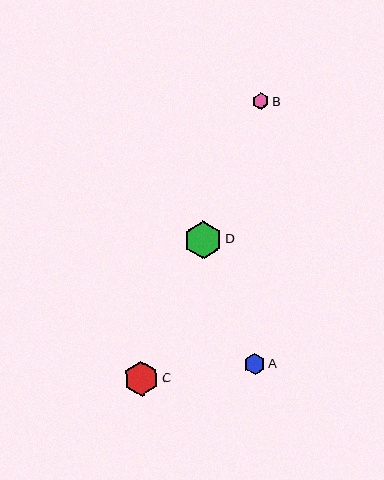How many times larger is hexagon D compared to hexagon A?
Hexagon D is approximately 1.8 times the size of hexagon A.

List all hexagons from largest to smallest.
From largest to smallest: D, C, A, B.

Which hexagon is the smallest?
Hexagon B is the smallest with a size of approximately 17 pixels.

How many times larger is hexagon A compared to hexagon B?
Hexagon A is approximately 1.3 times the size of hexagon B.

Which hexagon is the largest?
Hexagon D is the largest with a size of approximately 38 pixels.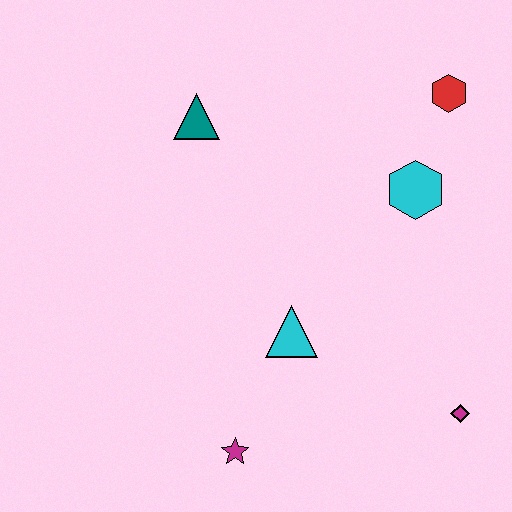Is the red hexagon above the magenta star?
Yes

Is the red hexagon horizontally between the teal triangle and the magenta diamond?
Yes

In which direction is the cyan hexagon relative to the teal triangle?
The cyan hexagon is to the right of the teal triangle.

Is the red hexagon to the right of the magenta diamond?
No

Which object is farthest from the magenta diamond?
The teal triangle is farthest from the magenta diamond.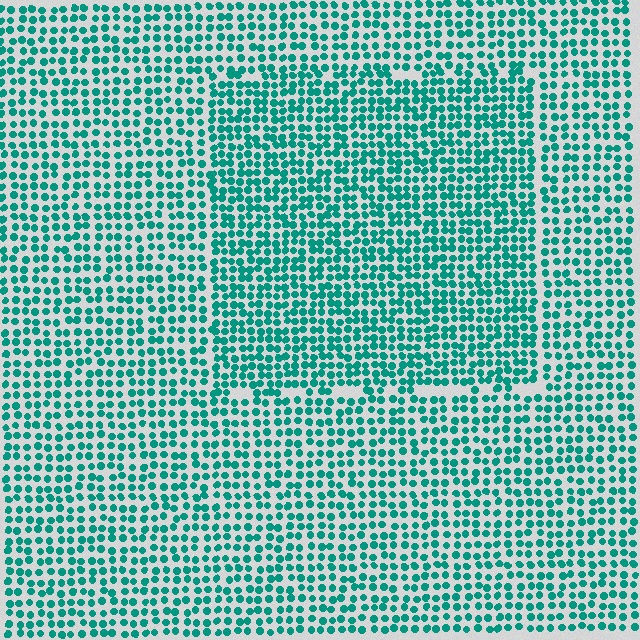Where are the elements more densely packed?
The elements are more densely packed inside the rectangle boundary.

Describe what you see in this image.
The image contains small teal elements arranged at two different densities. A rectangle-shaped region is visible where the elements are more densely packed than the surrounding area.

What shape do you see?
I see a rectangle.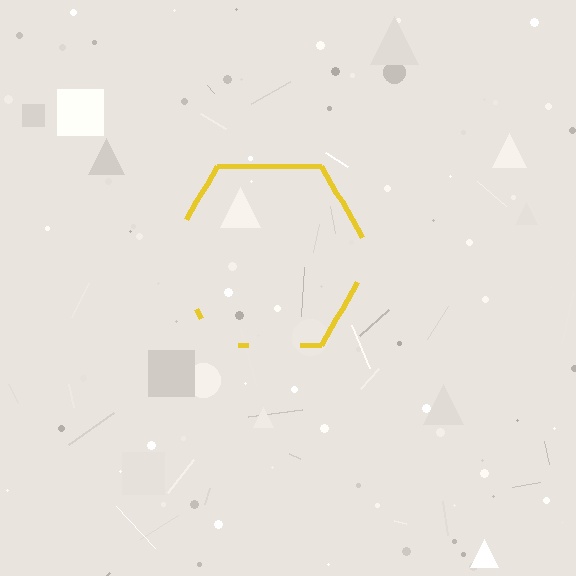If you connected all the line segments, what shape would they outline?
They would outline a hexagon.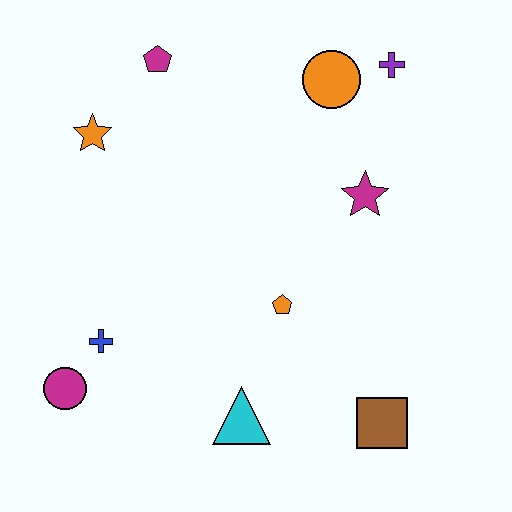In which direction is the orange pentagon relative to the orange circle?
The orange pentagon is below the orange circle.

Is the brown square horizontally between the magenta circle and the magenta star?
No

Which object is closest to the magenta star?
The orange circle is closest to the magenta star.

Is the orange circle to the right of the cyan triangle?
Yes